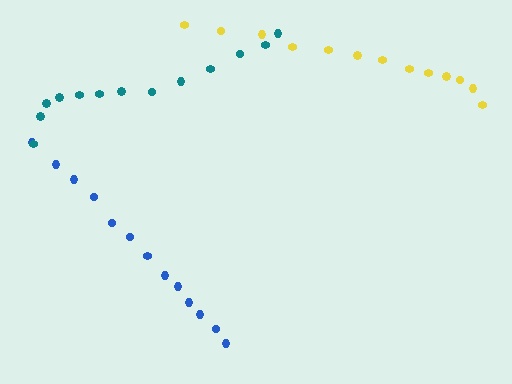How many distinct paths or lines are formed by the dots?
There are 3 distinct paths.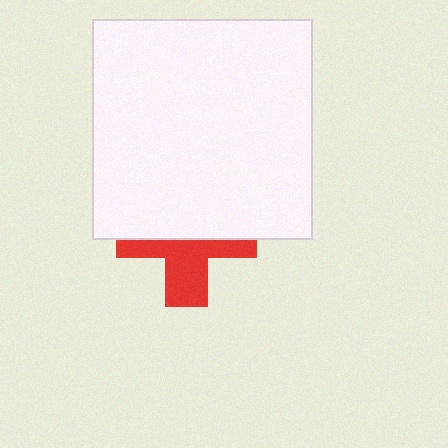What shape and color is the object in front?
The object in front is a white square.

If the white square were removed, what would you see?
You would see the complete red cross.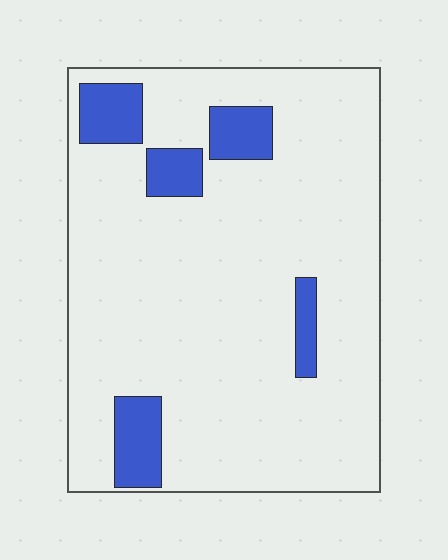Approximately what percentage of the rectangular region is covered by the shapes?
Approximately 15%.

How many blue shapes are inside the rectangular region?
5.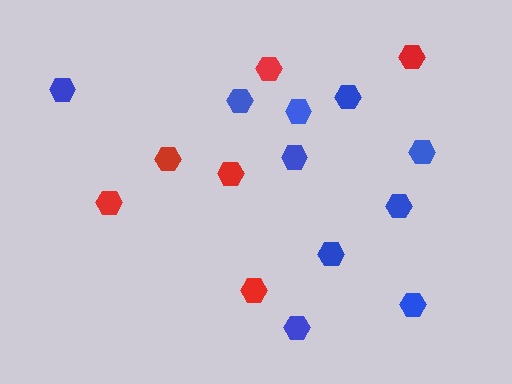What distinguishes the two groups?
There are 2 groups: one group of red hexagons (6) and one group of blue hexagons (10).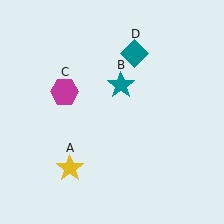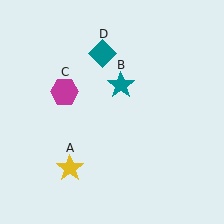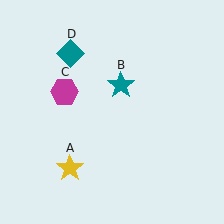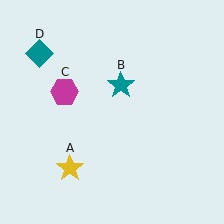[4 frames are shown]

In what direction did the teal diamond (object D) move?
The teal diamond (object D) moved left.